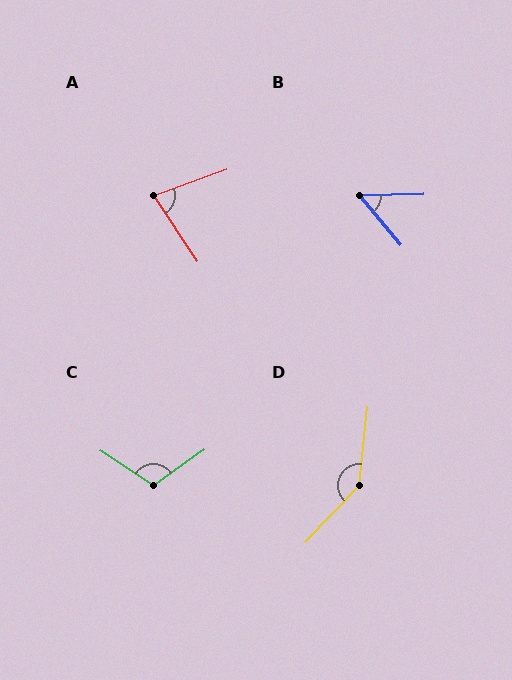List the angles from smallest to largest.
B (51°), A (77°), C (112°), D (143°).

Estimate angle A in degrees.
Approximately 77 degrees.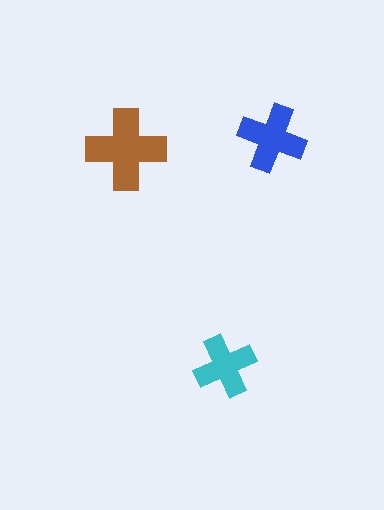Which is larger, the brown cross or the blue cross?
The brown one.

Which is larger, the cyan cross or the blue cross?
The blue one.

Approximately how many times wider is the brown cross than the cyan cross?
About 1.5 times wider.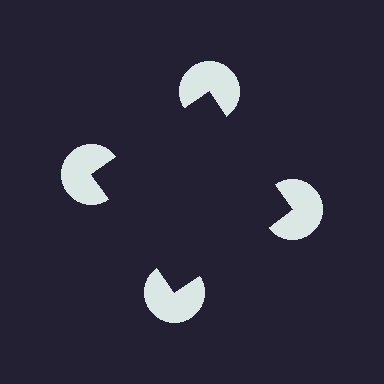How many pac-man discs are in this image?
There are 4 — one at each vertex of the illusory square.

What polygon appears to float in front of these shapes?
An illusory square — its edges are inferred from the aligned wedge cuts in the pac-man discs, not physically drawn.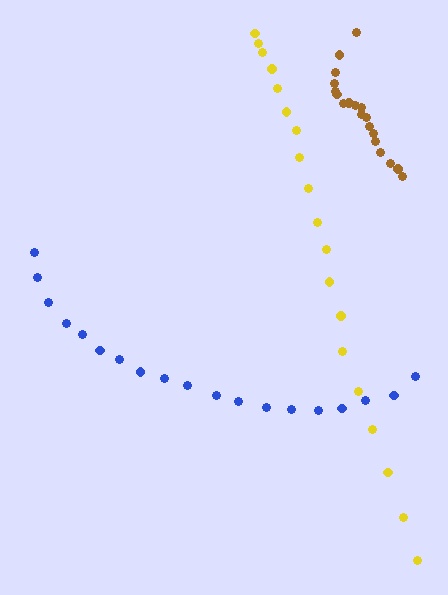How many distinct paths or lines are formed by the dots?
There are 3 distinct paths.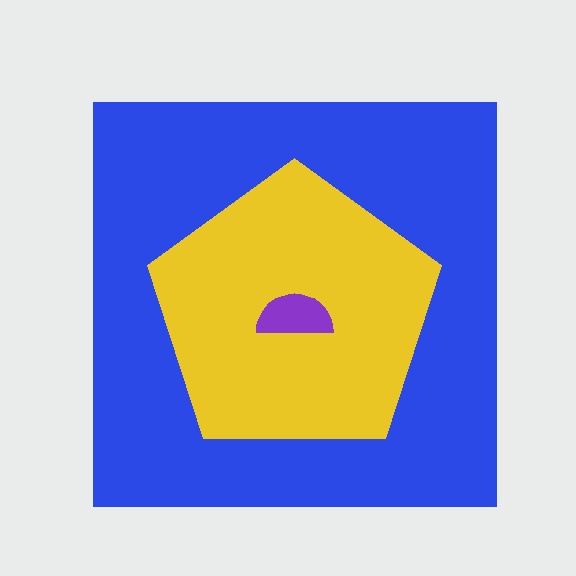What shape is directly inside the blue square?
The yellow pentagon.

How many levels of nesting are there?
3.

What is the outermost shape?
The blue square.